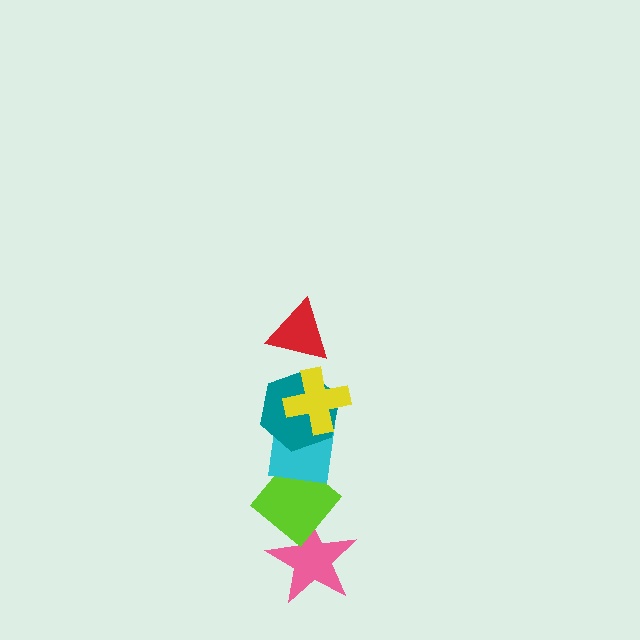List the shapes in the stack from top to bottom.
From top to bottom: the red triangle, the yellow cross, the teal hexagon, the cyan square, the lime diamond, the pink star.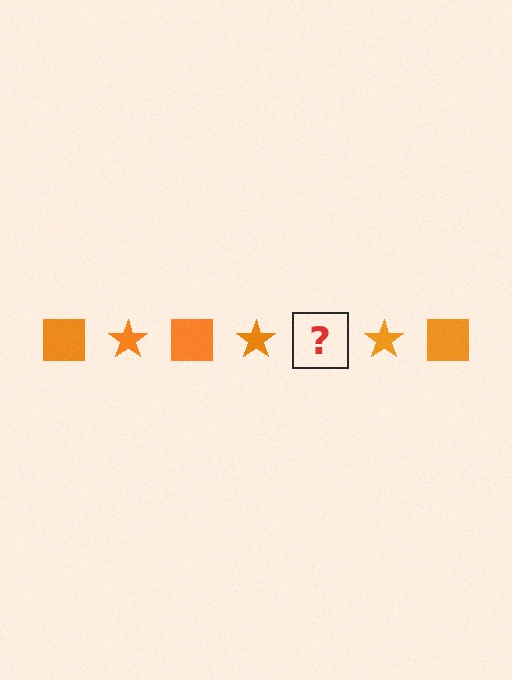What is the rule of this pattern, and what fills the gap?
The rule is that the pattern cycles through square, star shapes in orange. The gap should be filled with an orange square.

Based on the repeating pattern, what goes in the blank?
The blank should be an orange square.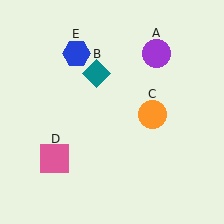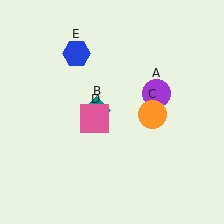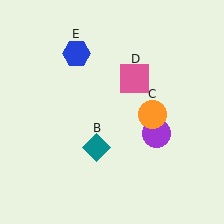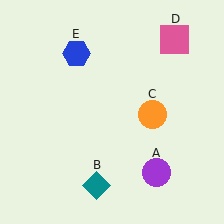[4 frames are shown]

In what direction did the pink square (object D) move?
The pink square (object D) moved up and to the right.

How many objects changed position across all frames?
3 objects changed position: purple circle (object A), teal diamond (object B), pink square (object D).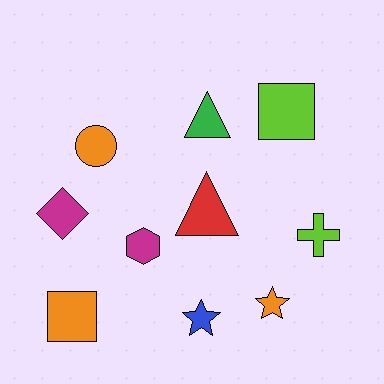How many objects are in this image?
There are 10 objects.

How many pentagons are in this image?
There are no pentagons.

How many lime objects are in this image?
There are 2 lime objects.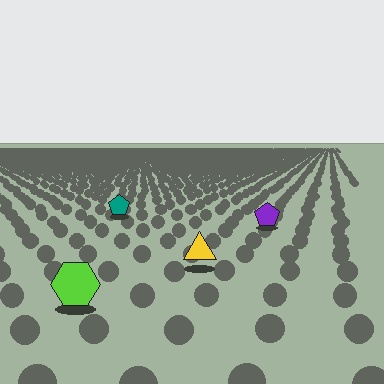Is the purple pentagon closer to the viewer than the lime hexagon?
No. The lime hexagon is closer — you can tell from the texture gradient: the ground texture is coarser near it.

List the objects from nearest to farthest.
From nearest to farthest: the lime hexagon, the yellow triangle, the purple pentagon, the teal pentagon.